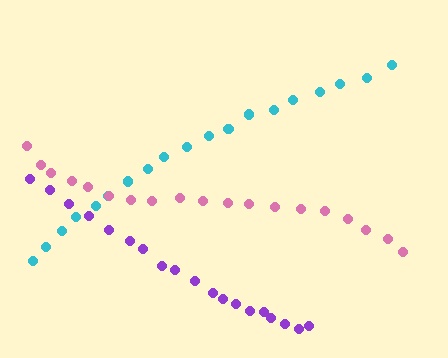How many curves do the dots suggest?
There are 3 distinct paths.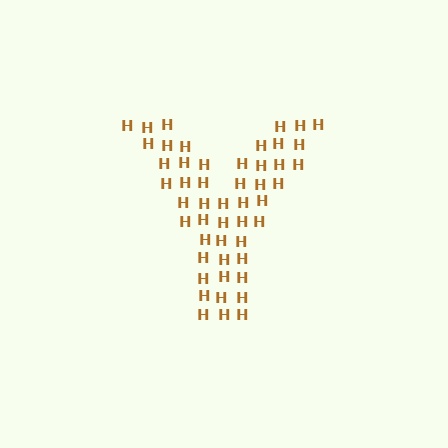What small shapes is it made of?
It is made of small letter H's.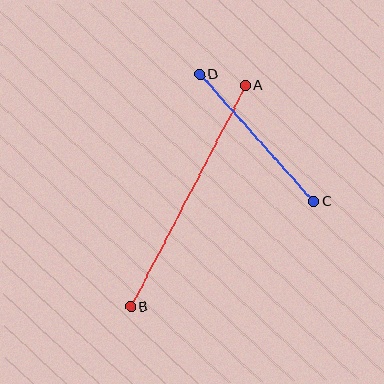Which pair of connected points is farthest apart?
Points A and B are farthest apart.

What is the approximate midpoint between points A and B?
The midpoint is at approximately (188, 196) pixels.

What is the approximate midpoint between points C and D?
The midpoint is at approximately (257, 138) pixels.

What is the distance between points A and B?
The distance is approximately 249 pixels.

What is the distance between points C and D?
The distance is approximately 171 pixels.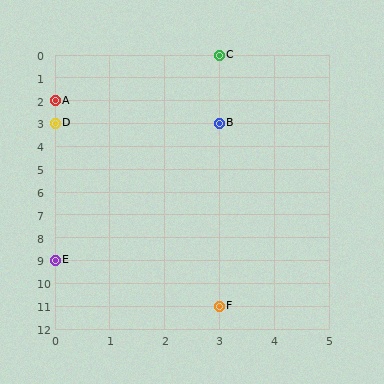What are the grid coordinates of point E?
Point E is at grid coordinates (0, 9).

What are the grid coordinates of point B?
Point B is at grid coordinates (3, 3).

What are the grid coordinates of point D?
Point D is at grid coordinates (0, 3).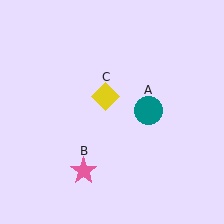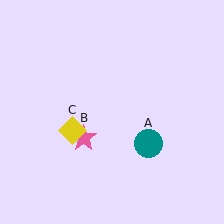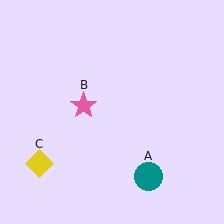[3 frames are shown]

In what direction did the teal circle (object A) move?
The teal circle (object A) moved down.